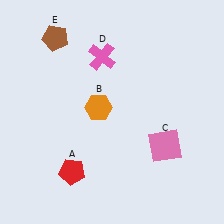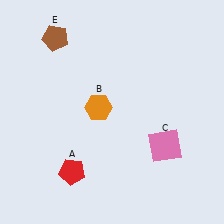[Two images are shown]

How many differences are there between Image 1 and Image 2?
There is 1 difference between the two images.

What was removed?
The pink cross (D) was removed in Image 2.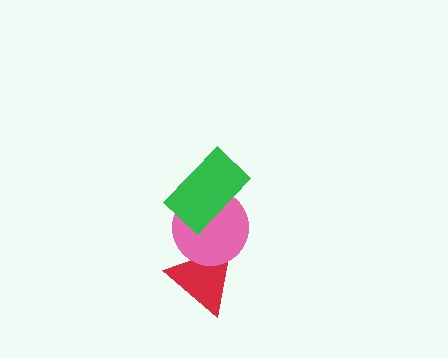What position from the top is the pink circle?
The pink circle is 2nd from the top.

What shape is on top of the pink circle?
The green rectangle is on top of the pink circle.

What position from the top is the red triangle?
The red triangle is 3rd from the top.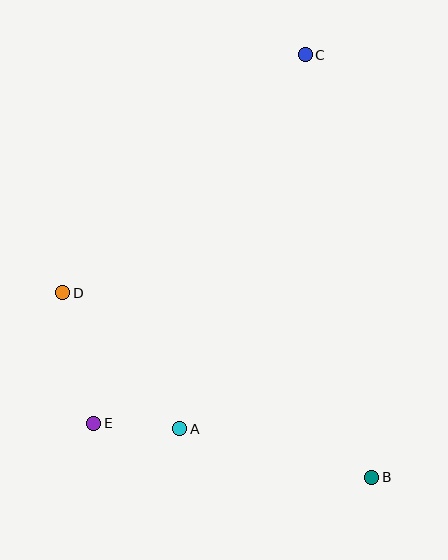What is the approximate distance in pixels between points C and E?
The distance between C and E is approximately 425 pixels.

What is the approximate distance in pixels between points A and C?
The distance between A and C is approximately 394 pixels.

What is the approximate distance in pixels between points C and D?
The distance between C and D is approximately 340 pixels.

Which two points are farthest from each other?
Points B and C are farthest from each other.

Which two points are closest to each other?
Points A and E are closest to each other.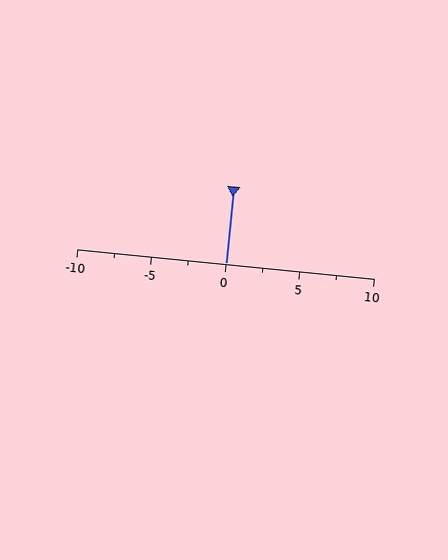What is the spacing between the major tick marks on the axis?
The major ticks are spaced 5 apart.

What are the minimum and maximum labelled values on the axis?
The axis runs from -10 to 10.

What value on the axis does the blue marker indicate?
The marker indicates approximately 0.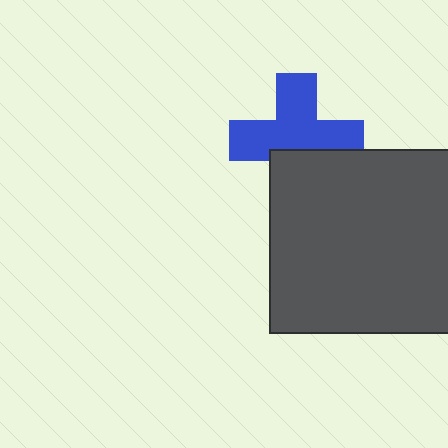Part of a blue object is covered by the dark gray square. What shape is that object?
It is a cross.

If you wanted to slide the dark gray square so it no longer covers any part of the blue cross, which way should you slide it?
Slide it down — that is the most direct way to separate the two shapes.